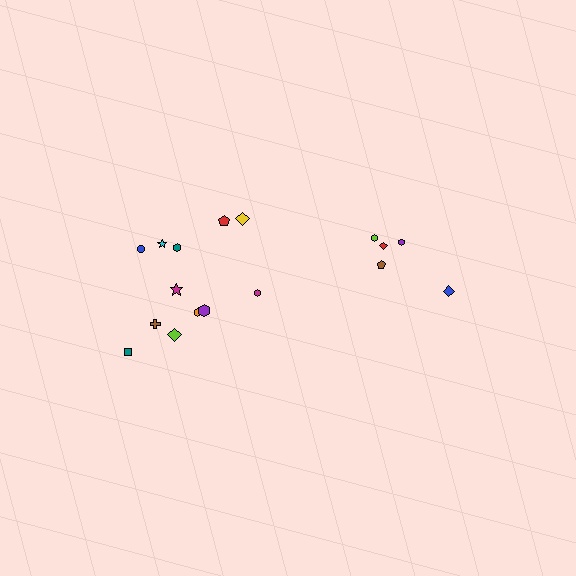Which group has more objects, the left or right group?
The left group.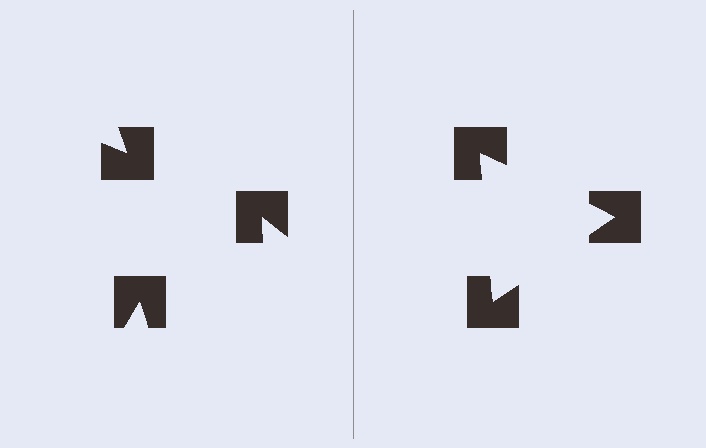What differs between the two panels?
The notched squares are positioned identically on both sides; only the wedge orientations differ. On the right they align to a triangle; on the left they are misaligned.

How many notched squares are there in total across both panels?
6 — 3 on each side.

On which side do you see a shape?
An illusory triangle appears on the right side. On the left side the wedge cuts are rotated, so no coherent shape forms.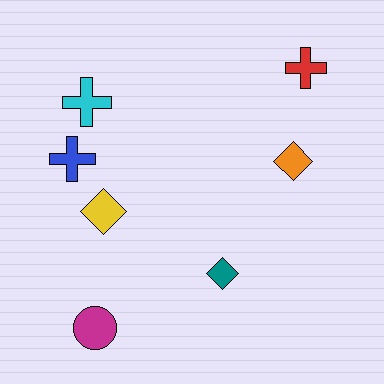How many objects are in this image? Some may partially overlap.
There are 7 objects.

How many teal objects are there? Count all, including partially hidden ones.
There is 1 teal object.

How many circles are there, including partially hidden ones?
There is 1 circle.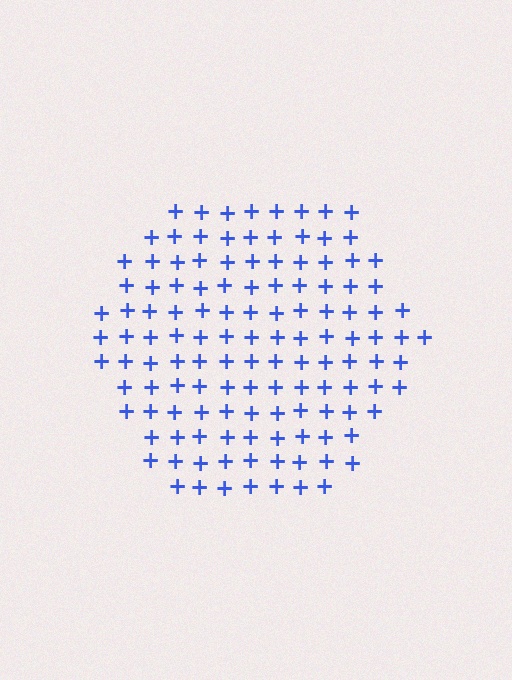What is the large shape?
The large shape is a hexagon.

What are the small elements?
The small elements are plus signs.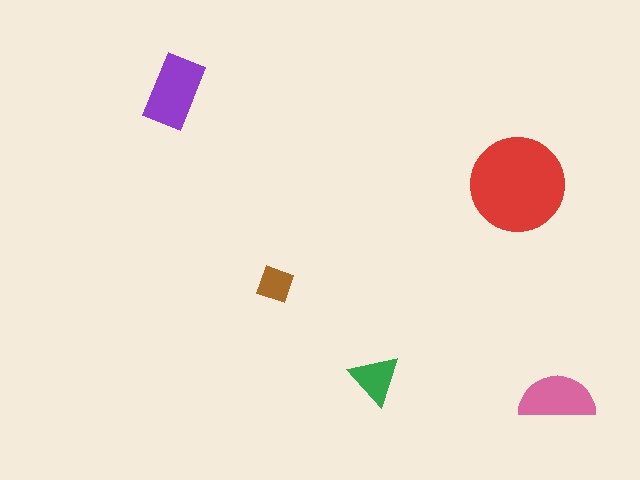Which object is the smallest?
The brown diamond.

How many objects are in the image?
There are 5 objects in the image.